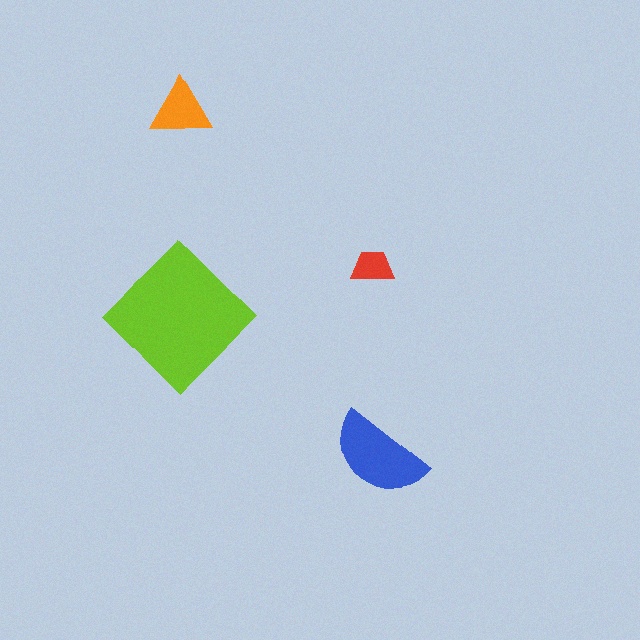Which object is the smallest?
The red trapezoid.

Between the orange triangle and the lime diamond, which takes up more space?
The lime diamond.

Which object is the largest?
The lime diamond.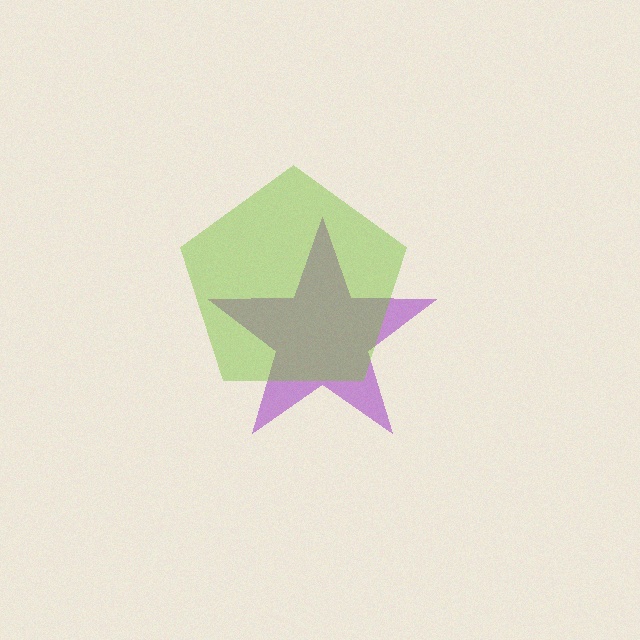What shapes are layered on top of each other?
The layered shapes are: a purple star, a lime pentagon.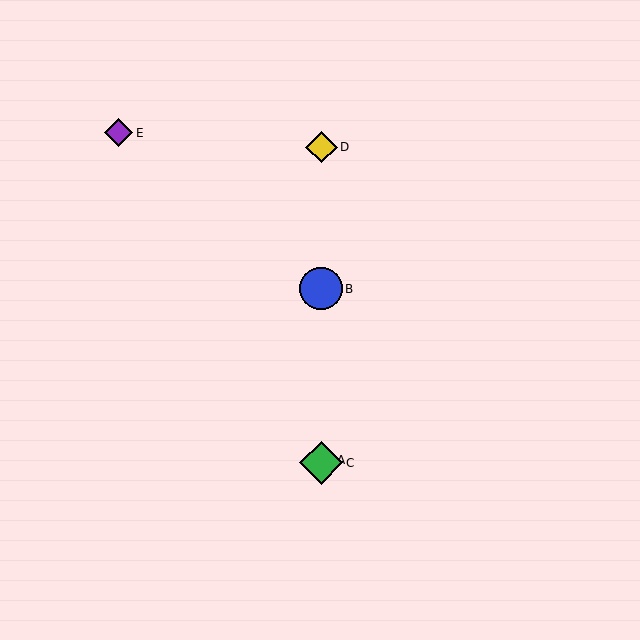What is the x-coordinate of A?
Object A is at x≈321.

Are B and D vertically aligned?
Yes, both are at x≈321.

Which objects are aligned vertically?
Objects A, B, C, D are aligned vertically.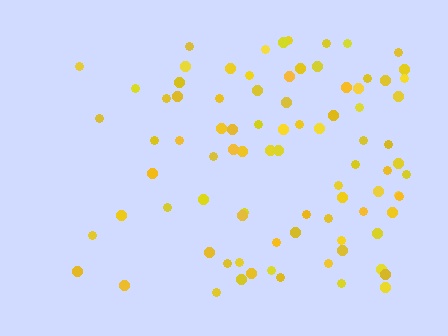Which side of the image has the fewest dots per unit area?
The left.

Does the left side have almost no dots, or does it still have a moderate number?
Still a moderate number, just noticeably fewer than the right.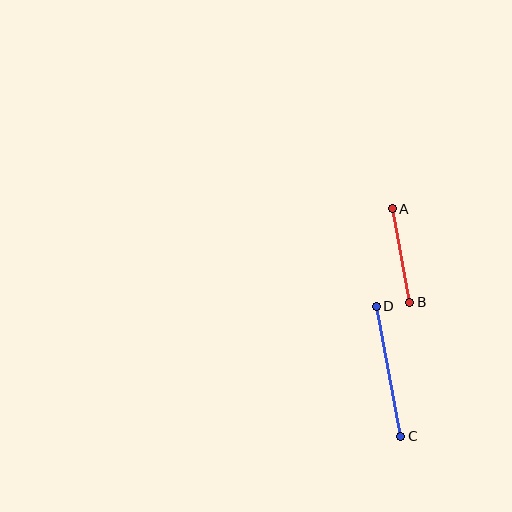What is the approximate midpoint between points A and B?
The midpoint is at approximately (401, 256) pixels.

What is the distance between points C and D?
The distance is approximately 132 pixels.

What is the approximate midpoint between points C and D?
The midpoint is at approximately (388, 371) pixels.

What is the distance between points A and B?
The distance is approximately 95 pixels.